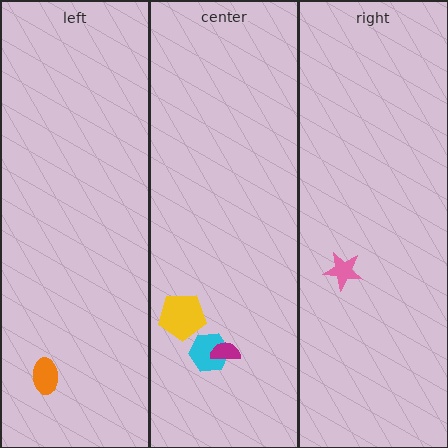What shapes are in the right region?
The pink star.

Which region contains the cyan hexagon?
The center region.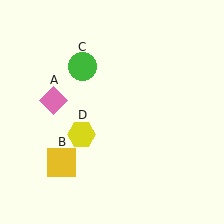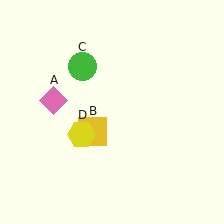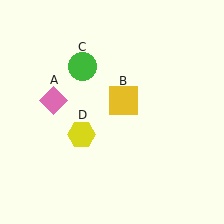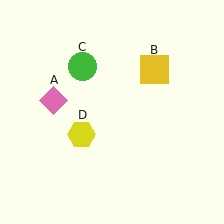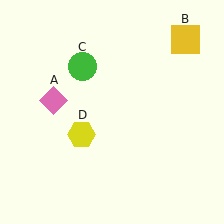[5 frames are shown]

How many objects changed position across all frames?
1 object changed position: yellow square (object B).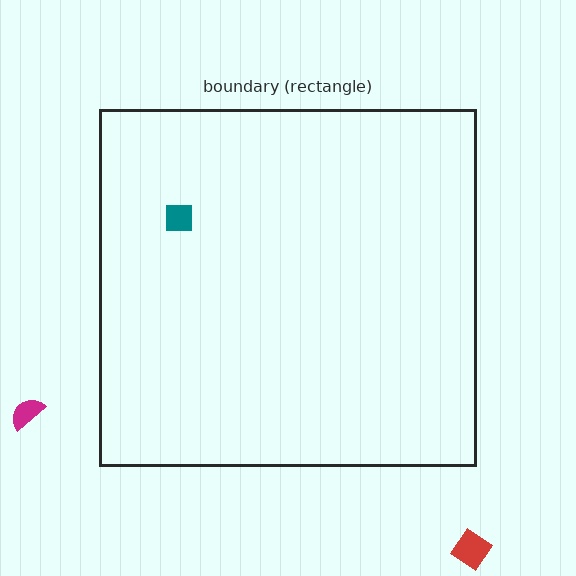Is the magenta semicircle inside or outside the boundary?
Outside.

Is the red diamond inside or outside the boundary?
Outside.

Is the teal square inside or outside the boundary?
Inside.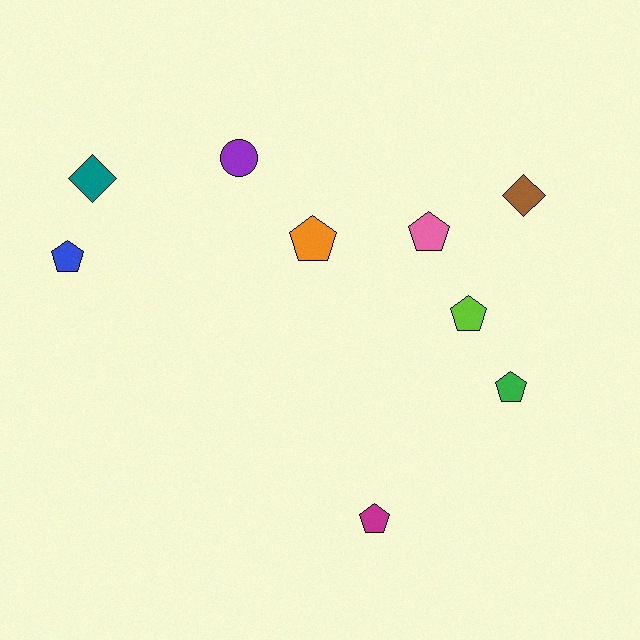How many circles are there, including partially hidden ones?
There is 1 circle.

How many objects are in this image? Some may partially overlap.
There are 9 objects.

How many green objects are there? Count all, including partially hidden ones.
There is 1 green object.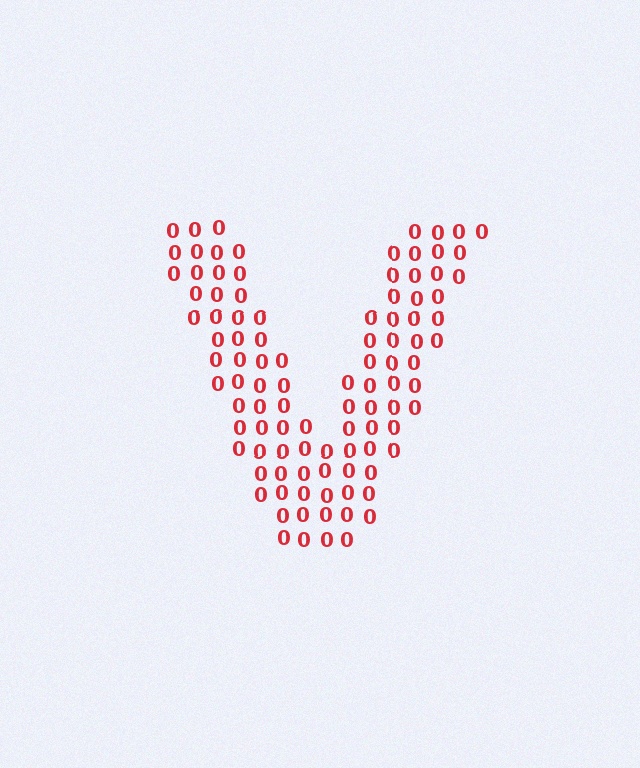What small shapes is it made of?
It is made of small digit 0's.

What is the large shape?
The large shape is the letter V.